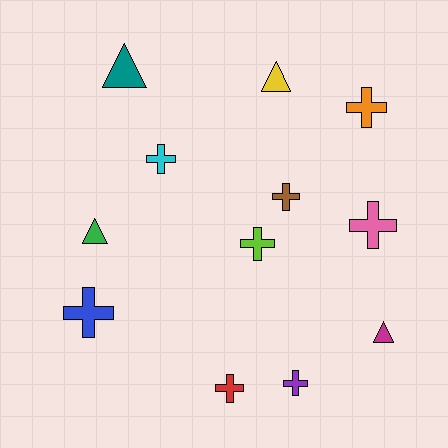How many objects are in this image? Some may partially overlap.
There are 12 objects.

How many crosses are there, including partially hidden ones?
There are 8 crosses.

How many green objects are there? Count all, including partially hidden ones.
There is 1 green object.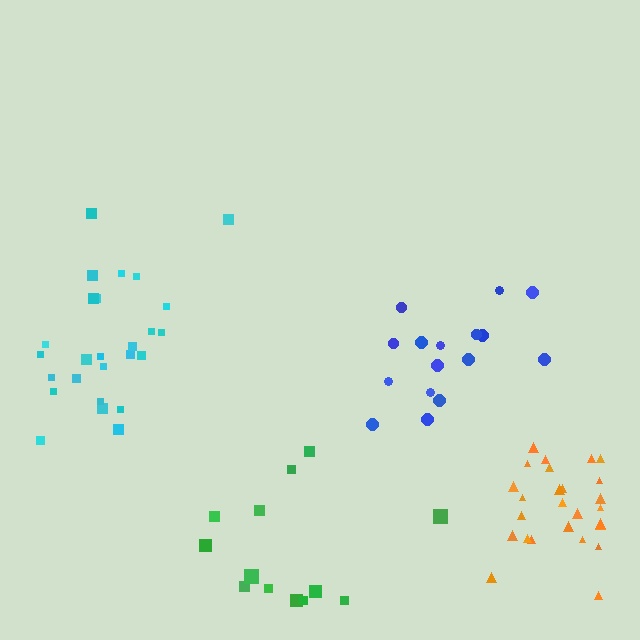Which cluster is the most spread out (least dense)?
Green.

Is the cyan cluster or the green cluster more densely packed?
Cyan.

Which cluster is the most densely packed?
Orange.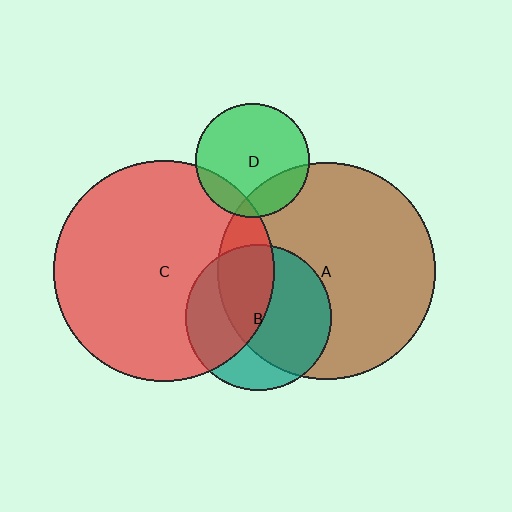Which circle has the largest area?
Circle C (red).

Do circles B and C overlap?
Yes.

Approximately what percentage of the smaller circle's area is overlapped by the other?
Approximately 45%.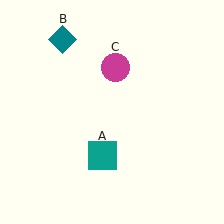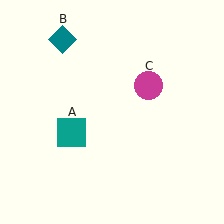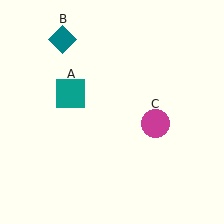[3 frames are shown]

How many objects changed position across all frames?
2 objects changed position: teal square (object A), magenta circle (object C).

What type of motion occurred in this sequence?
The teal square (object A), magenta circle (object C) rotated clockwise around the center of the scene.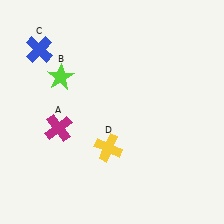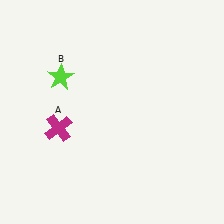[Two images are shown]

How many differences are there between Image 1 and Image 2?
There are 2 differences between the two images.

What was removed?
The yellow cross (D), the blue cross (C) were removed in Image 2.